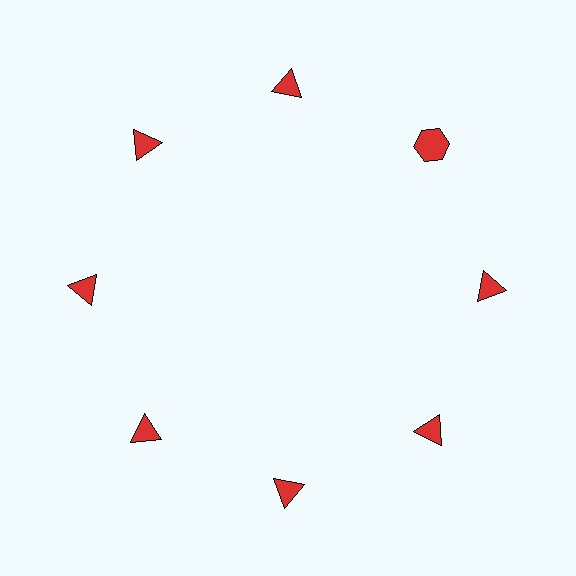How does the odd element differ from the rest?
It has a different shape: hexagon instead of triangle.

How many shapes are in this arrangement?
There are 8 shapes arranged in a ring pattern.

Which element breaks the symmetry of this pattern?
The red hexagon at roughly the 2 o'clock position breaks the symmetry. All other shapes are red triangles.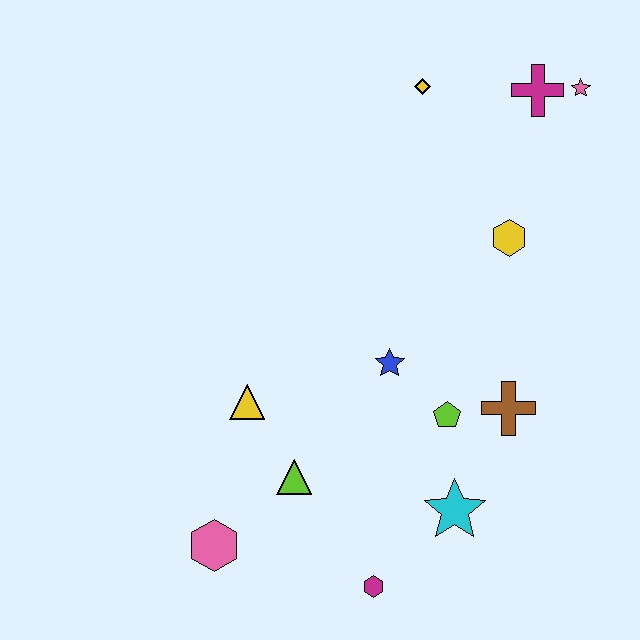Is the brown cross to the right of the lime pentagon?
Yes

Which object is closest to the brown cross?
The lime pentagon is closest to the brown cross.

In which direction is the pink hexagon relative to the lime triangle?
The pink hexagon is to the left of the lime triangle.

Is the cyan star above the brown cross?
No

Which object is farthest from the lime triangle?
The pink star is farthest from the lime triangle.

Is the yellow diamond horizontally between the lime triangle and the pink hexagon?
No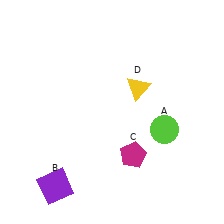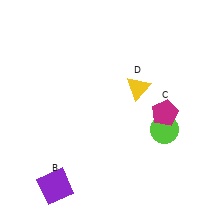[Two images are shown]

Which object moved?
The magenta pentagon (C) moved up.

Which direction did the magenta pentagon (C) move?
The magenta pentagon (C) moved up.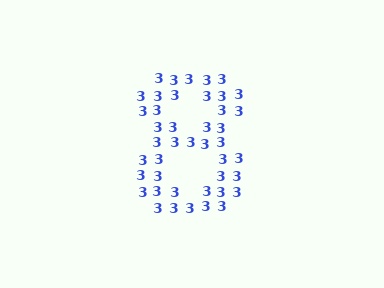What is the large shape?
The large shape is the digit 8.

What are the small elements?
The small elements are digit 3's.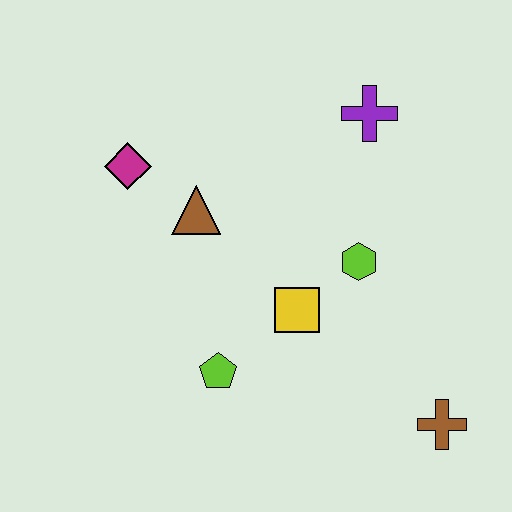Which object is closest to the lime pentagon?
The yellow square is closest to the lime pentagon.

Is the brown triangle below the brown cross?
No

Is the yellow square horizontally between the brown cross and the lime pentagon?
Yes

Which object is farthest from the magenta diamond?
The brown cross is farthest from the magenta diamond.